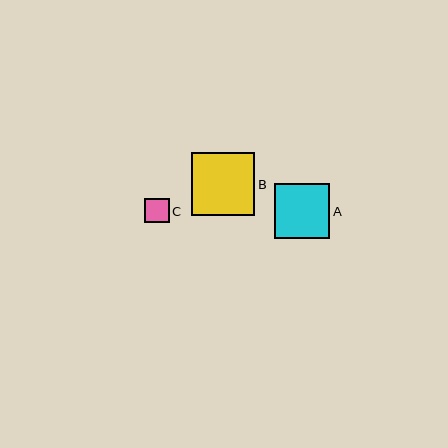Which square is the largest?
Square B is the largest with a size of approximately 63 pixels.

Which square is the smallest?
Square C is the smallest with a size of approximately 25 pixels.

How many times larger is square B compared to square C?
Square B is approximately 2.6 times the size of square C.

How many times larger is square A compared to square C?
Square A is approximately 2.3 times the size of square C.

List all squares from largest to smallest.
From largest to smallest: B, A, C.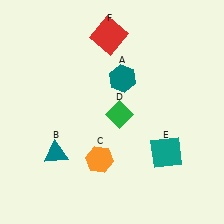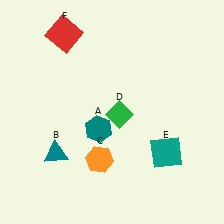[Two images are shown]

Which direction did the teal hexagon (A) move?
The teal hexagon (A) moved down.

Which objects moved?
The objects that moved are: the teal hexagon (A), the red square (F).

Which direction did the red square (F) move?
The red square (F) moved left.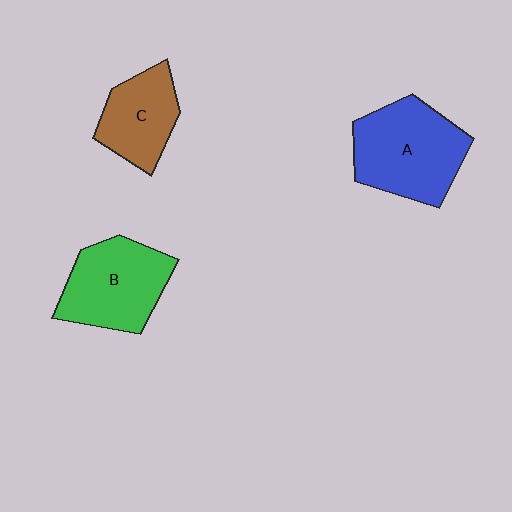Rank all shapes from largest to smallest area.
From largest to smallest: A (blue), B (green), C (brown).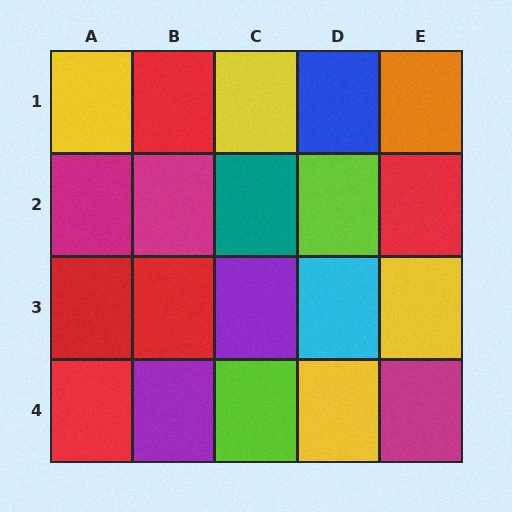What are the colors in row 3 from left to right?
Red, red, purple, cyan, yellow.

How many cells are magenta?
3 cells are magenta.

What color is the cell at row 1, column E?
Orange.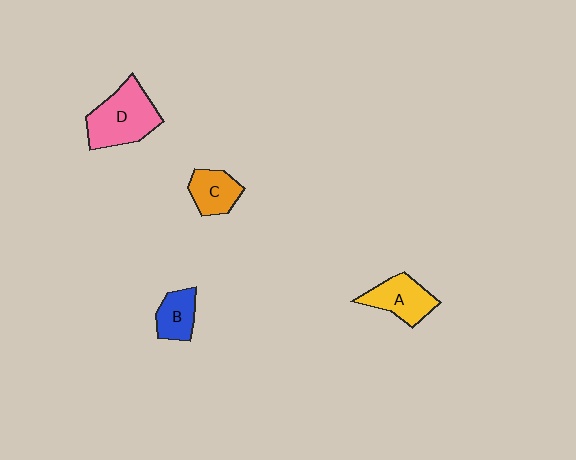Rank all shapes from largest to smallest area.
From largest to smallest: D (pink), A (yellow), C (orange), B (blue).